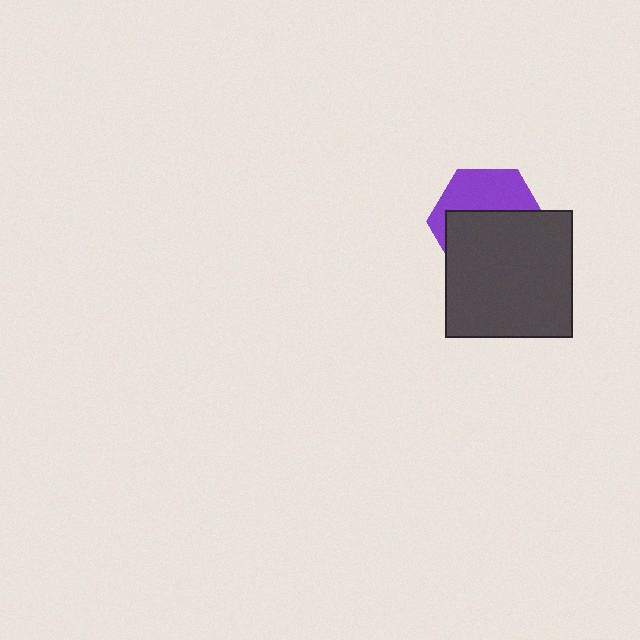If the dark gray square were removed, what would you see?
You would see the complete purple hexagon.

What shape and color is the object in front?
The object in front is a dark gray square.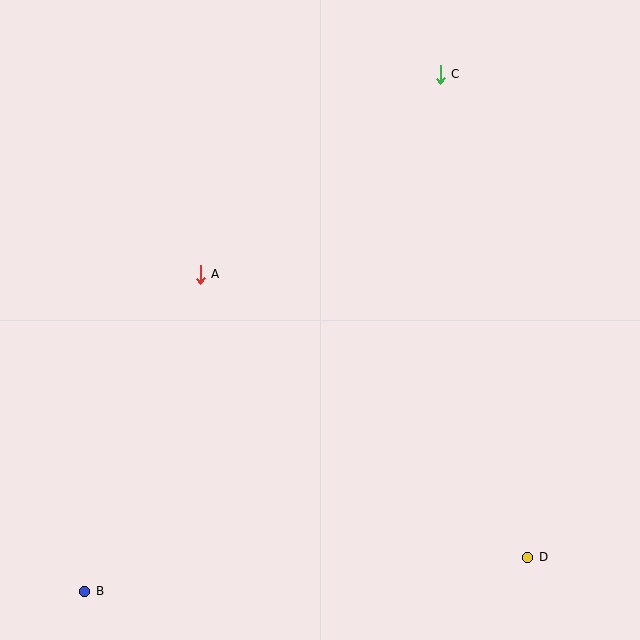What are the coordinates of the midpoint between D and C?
The midpoint between D and C is at (484, 316).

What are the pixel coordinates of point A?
Point A is at (200, 274).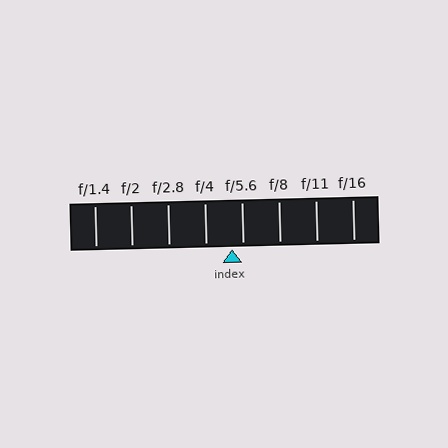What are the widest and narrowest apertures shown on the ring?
The widest aperture shown is f/1.4 and the narrowest is f/16.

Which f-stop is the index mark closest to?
The index mark is closest to f/5.6.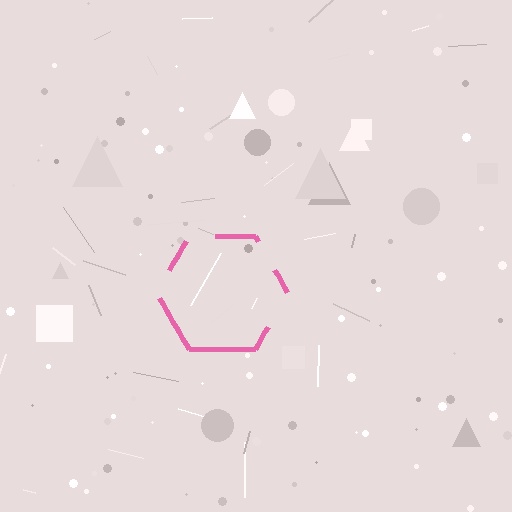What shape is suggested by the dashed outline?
The dashed outline suggests a hexagon.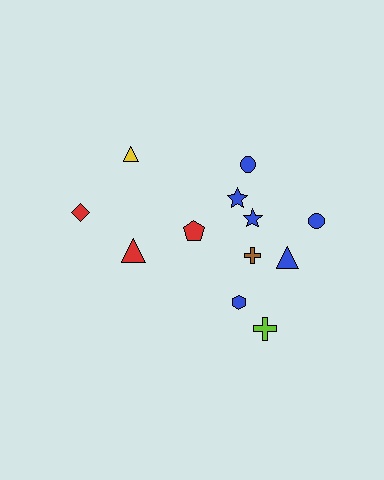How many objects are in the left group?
There are 4 objects.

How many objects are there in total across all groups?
There are 12 objects.